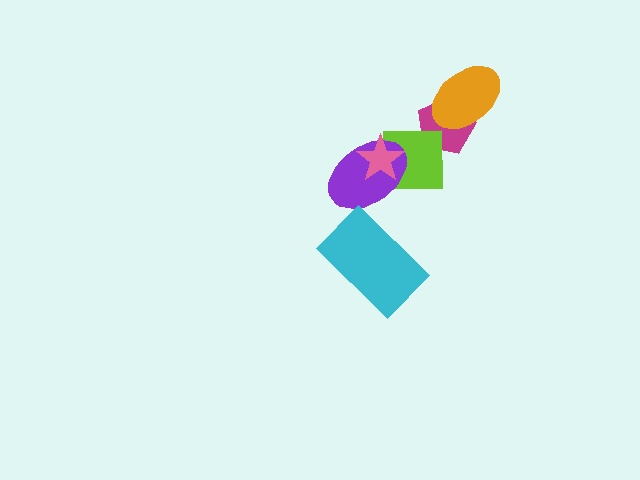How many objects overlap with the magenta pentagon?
2 objects overlap with the magenta pentagon.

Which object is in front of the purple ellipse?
The pink star is in front of the purple ellipse.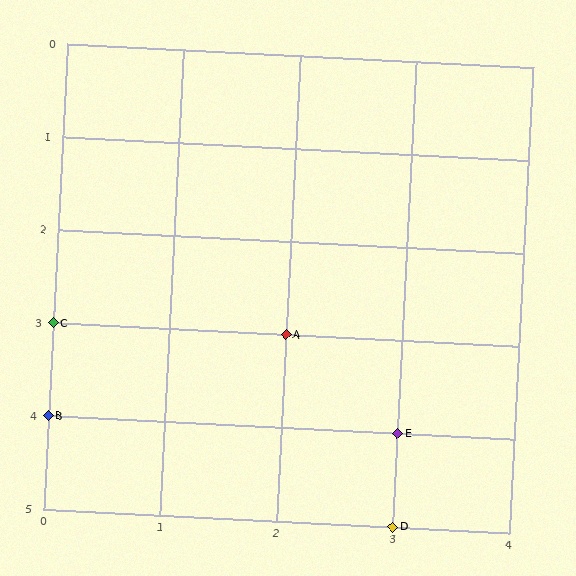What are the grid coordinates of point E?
Point E is at grid coordinates (3, 4).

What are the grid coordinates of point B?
Point B is at grid coordinates (0, 4).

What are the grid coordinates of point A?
Point A is at grid coordinates (2, 3).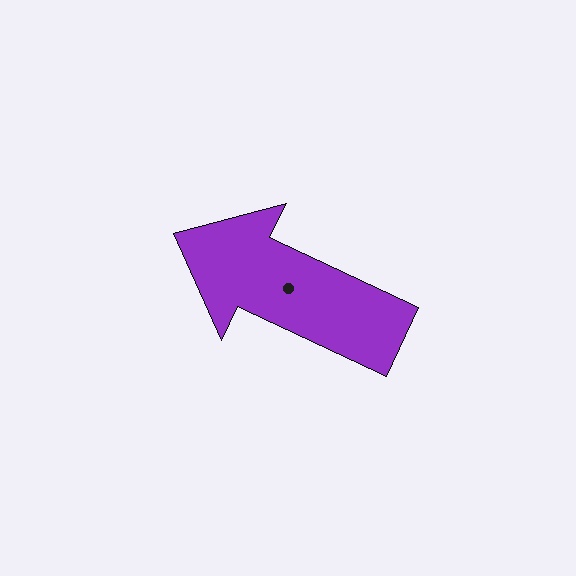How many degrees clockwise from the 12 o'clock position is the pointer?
Approximately 295 degrees.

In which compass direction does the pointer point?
Northwest.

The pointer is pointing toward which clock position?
Roughly 10 o'clock.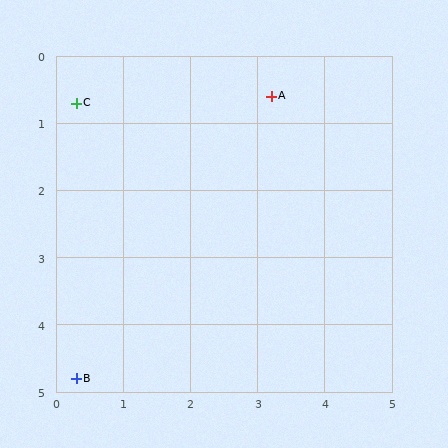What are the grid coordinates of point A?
Point A is at approximately (3.2, 0.6).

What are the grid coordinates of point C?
Point C is at approximately (0.3, 0.7).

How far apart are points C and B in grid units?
Points C and B are about 4.1 grid units apart.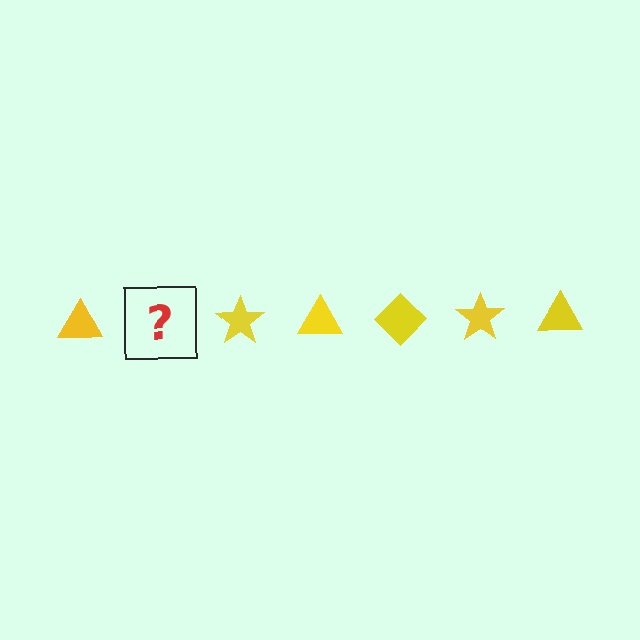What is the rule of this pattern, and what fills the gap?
The rule is that the pattern cycles through triangle, diamond, star shapes in yellow. The gap should be filled with a yellow diamond.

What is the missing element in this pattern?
The missing element is a yellow diamond.